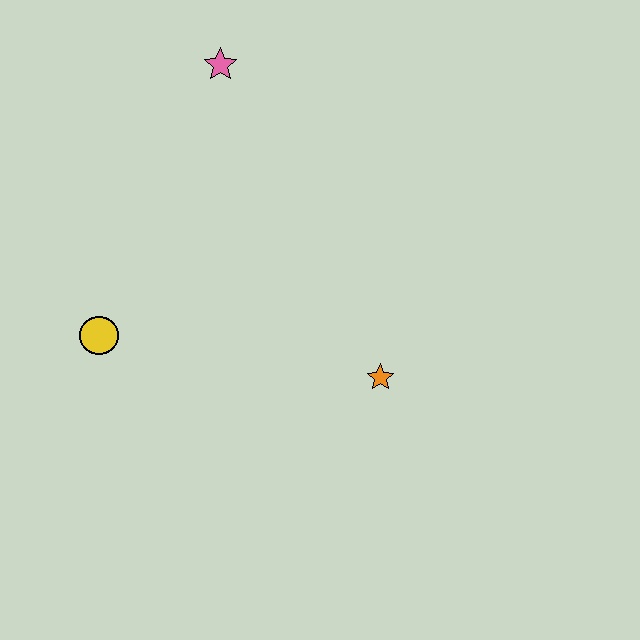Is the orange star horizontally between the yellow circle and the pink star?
No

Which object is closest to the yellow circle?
The orange star is closest to the yellow circle.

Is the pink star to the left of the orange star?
Yes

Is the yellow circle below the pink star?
Yes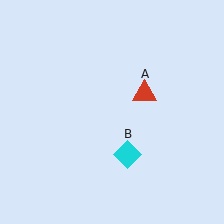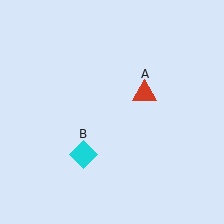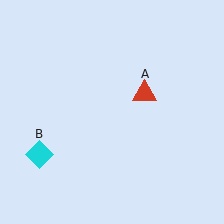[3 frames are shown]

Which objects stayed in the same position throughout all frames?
Red triangle (object A) remained stationary.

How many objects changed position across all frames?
1 object changed position: cyan diamond (object B).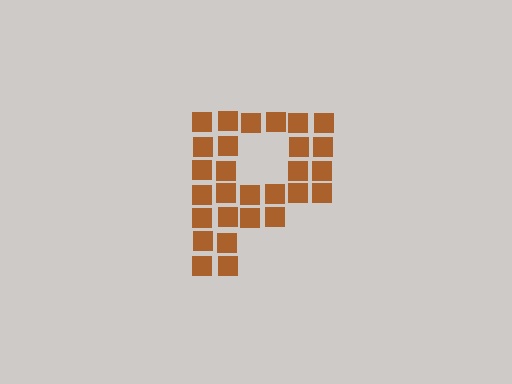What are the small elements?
The small elements are squares.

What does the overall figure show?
The overall figure shows the letter P.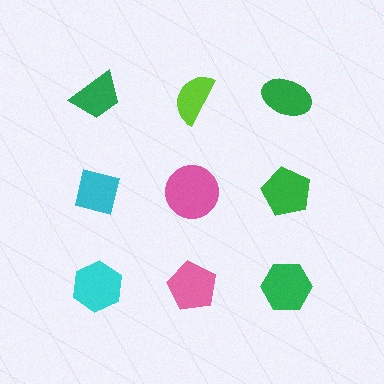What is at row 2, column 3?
A green pentagon.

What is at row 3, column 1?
A cyan hexagon.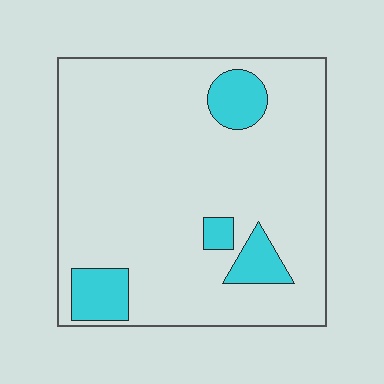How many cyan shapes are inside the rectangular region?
4.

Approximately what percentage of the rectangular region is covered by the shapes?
Approximately 15%.